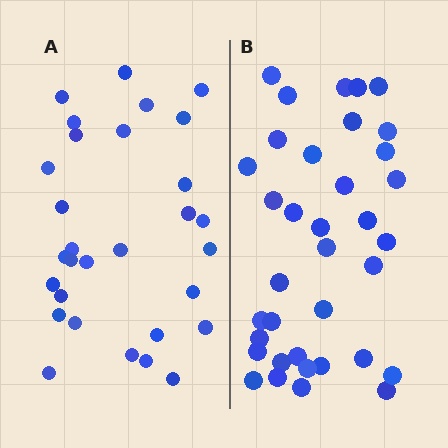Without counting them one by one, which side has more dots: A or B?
Region B (the right region) has more dots.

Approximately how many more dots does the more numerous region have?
Region B has about 6 more dots than region A.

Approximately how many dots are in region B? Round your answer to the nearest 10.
About 40 dots. (The exact count is 36, which rounds to 40.)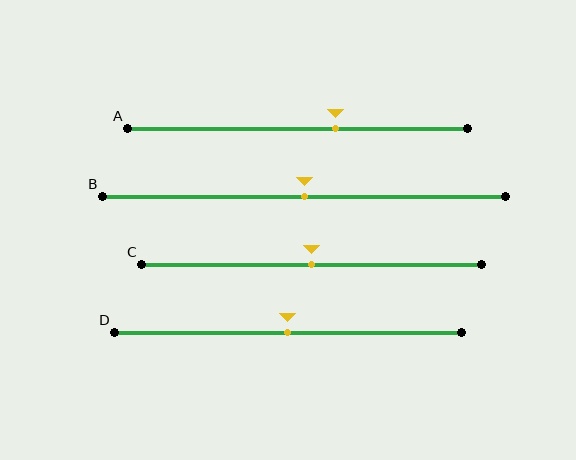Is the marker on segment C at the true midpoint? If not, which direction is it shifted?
Yes, the marker on segment C is at the true midpoint.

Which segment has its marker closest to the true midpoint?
Segment B has its marker closest to the true midpoint.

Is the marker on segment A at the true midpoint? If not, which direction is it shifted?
No, the marker on segment A is shifted to the right by about 11% of the segment length.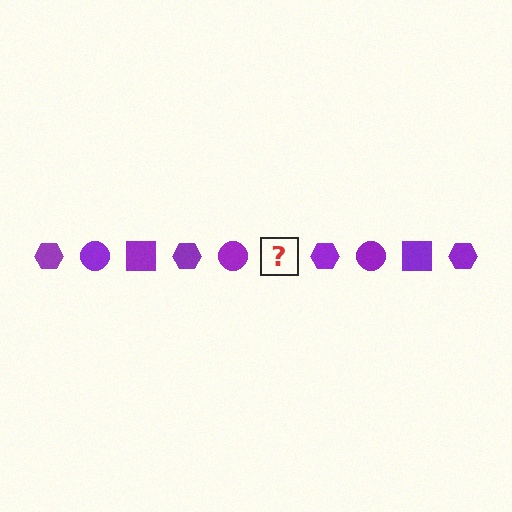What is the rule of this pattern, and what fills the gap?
The rule is that the pattern cycles through hexagon, circle, square shapes in purple. The gap should be filled with a purple square.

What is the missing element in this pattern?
The missing element is a purple square.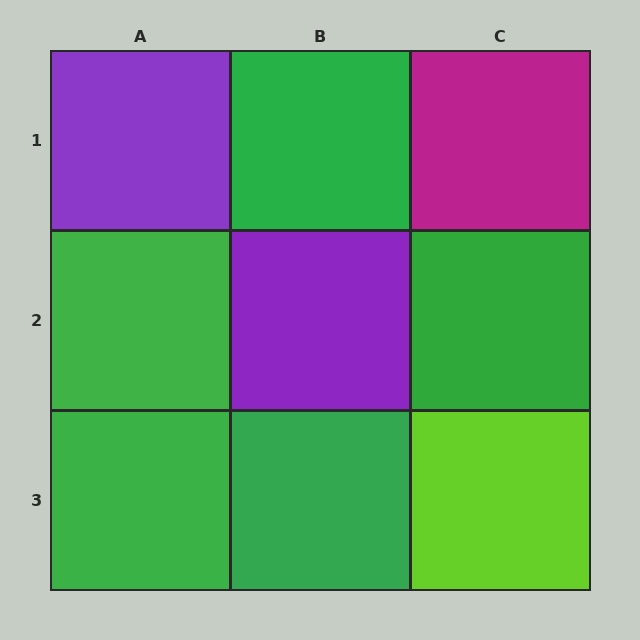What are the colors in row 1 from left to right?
Purple, green, magenta.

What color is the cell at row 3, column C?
Lime.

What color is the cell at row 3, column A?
Green.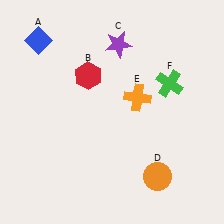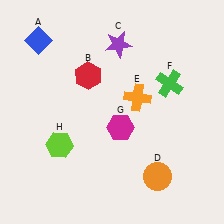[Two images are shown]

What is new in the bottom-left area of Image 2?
A lime hexagon (H) was added in the bottom-left area of Image 2.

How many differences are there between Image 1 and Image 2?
There are 2 differences between the two images.